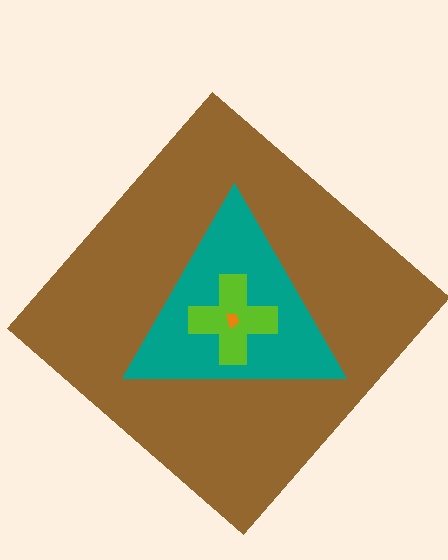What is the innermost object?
The orange trapezoid.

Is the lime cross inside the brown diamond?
Yes.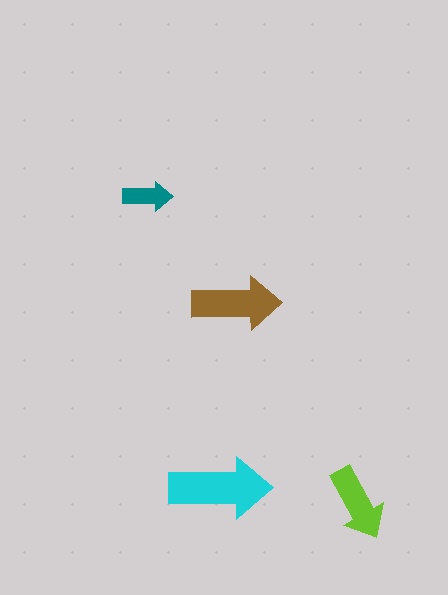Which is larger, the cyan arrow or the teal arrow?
The cyan one.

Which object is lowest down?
The lime arrow is bottommost.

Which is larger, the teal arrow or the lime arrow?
The lime one.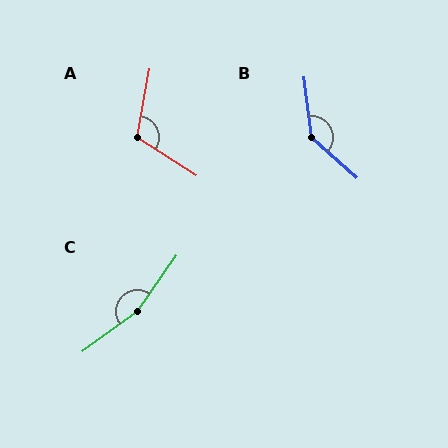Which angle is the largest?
C, at approximately 161 degrees.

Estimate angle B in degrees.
Approximately 139 degrees.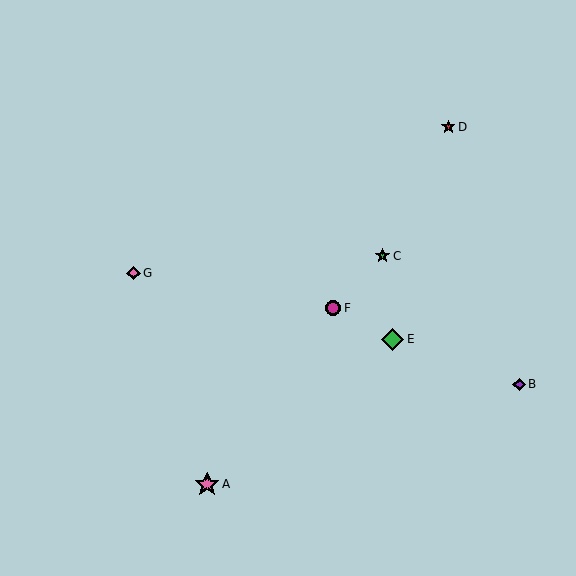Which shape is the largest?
The pink star (labeled A) is the largest.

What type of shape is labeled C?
Shape C is a green star.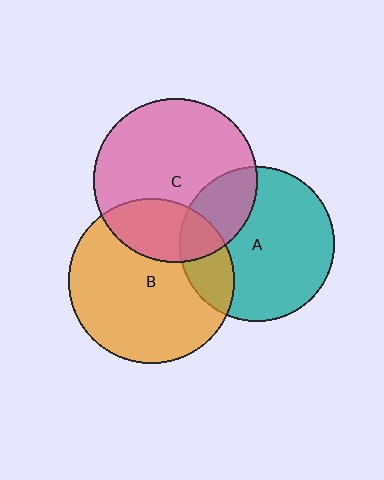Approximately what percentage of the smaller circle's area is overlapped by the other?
Approximately 25%.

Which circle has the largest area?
Circle B (orange).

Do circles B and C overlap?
Yes.